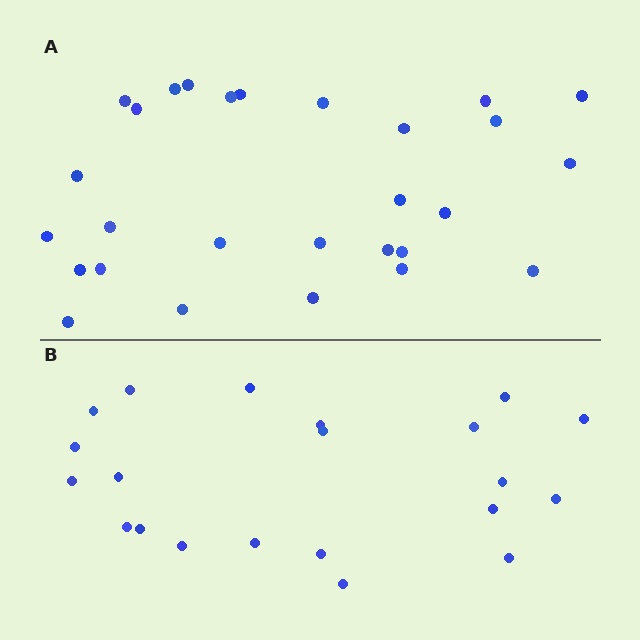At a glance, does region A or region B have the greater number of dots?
Region A (the top region) has more dots.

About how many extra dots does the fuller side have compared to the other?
Region A has roughly 8 or so more dots than region B.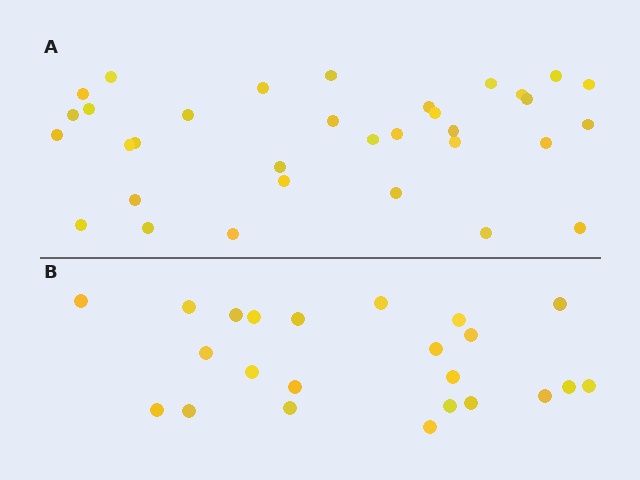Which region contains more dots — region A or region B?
Region A (the top region) has more dots.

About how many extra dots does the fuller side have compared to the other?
Region A has roughly 10 or so more dots than region B.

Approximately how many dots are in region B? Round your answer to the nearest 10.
About 20 dots. (The exact count is 23, which rounds to 20.)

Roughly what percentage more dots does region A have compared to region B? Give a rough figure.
About 45% more.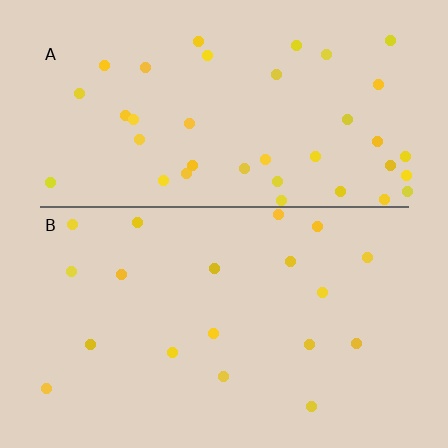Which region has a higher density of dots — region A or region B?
A (the top).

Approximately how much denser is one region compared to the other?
Approximately 2.1× — region A over region B.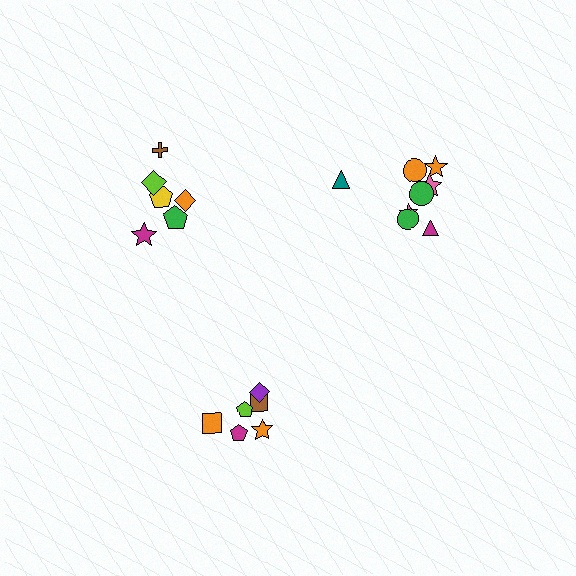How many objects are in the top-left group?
There are 6 objects.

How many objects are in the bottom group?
There are 6 objects.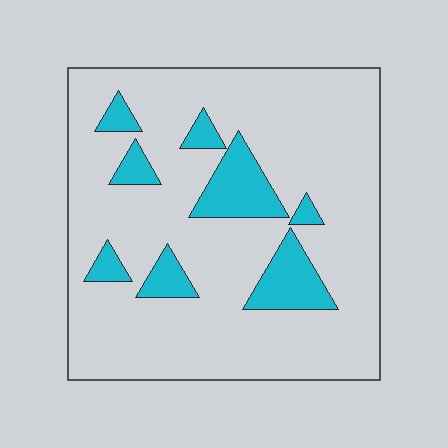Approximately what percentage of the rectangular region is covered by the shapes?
Approximately 15%.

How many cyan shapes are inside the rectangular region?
8.